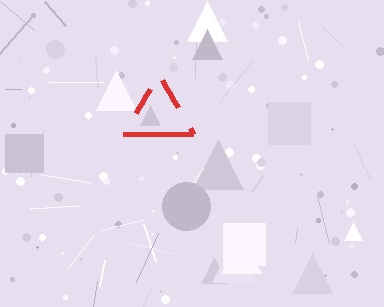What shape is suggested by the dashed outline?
The dashed outline suggests a triangle.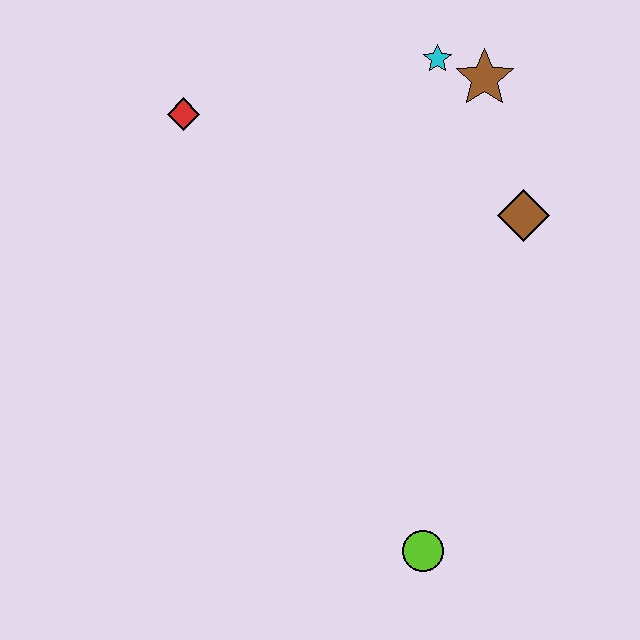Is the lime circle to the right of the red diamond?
Yes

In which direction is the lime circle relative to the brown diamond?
The lime circle is below the brown diamond.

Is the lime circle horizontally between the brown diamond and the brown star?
No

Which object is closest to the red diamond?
The cyan star is closest to the red diamond.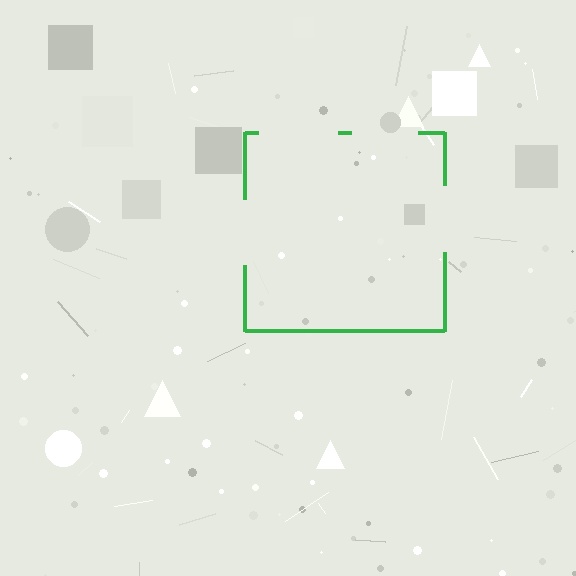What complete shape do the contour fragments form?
The contour fragments form a square.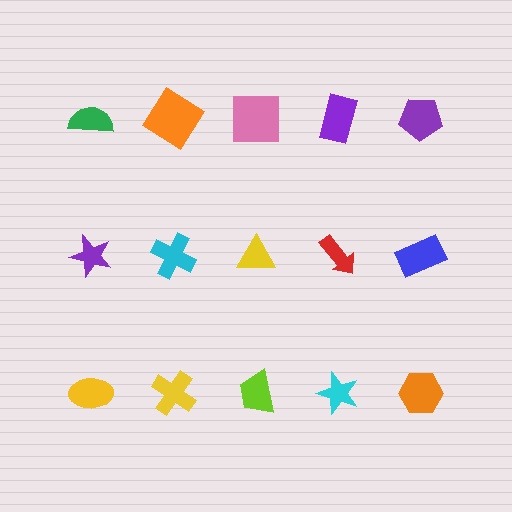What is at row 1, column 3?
A pink square.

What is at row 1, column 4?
A purple rectangle.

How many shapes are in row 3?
5 shapes.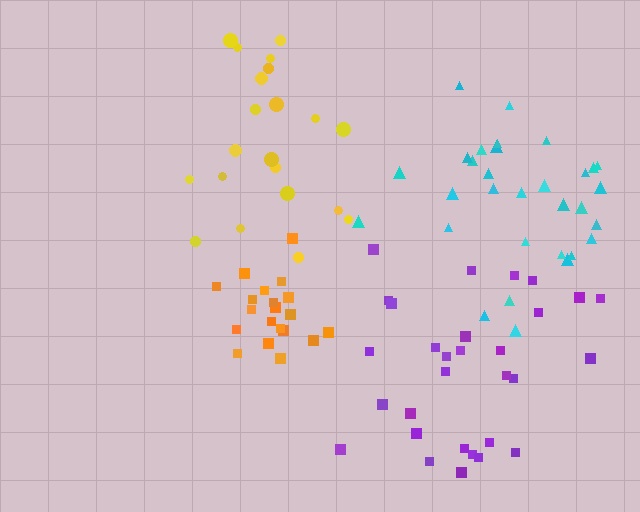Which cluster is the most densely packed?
Orange.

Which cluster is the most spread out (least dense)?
Yellow.